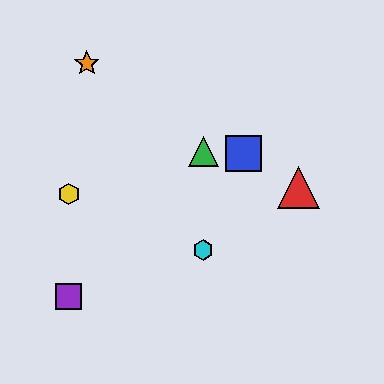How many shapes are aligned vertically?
2 shapes (the green triangle, the cyan hexagon) are aligned vertically.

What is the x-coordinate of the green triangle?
The green triangle is at x≈203.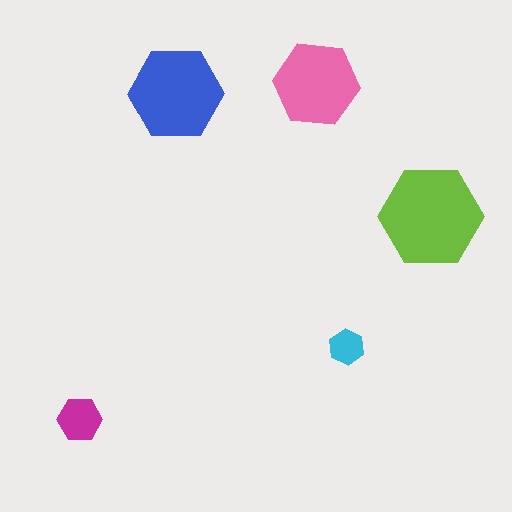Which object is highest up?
The pink hexagon is topmost.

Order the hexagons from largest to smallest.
the lime one, the blue one, the pink one, the magenta one, the cyan one.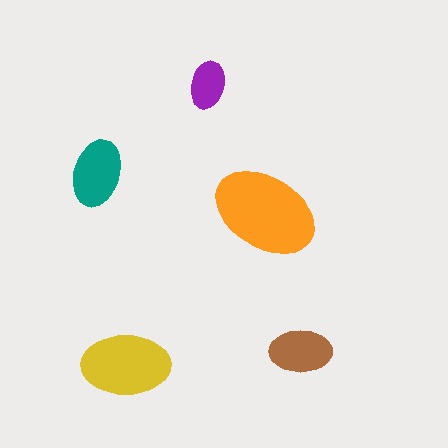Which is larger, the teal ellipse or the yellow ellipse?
The yellow one.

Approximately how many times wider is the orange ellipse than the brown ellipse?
About 1.5 times wider.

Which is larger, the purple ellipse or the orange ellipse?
The orange one.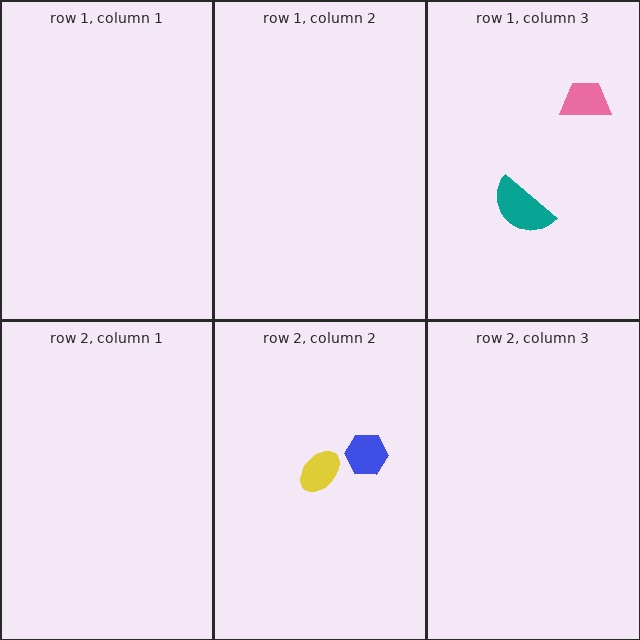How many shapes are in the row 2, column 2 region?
2.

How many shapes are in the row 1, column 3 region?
2.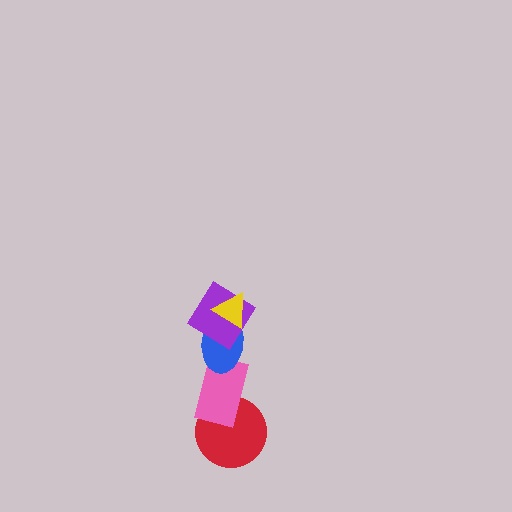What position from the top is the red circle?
The red circle is 5th from the top.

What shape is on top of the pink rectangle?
The blue ellipse is on top of the pink rectangle.